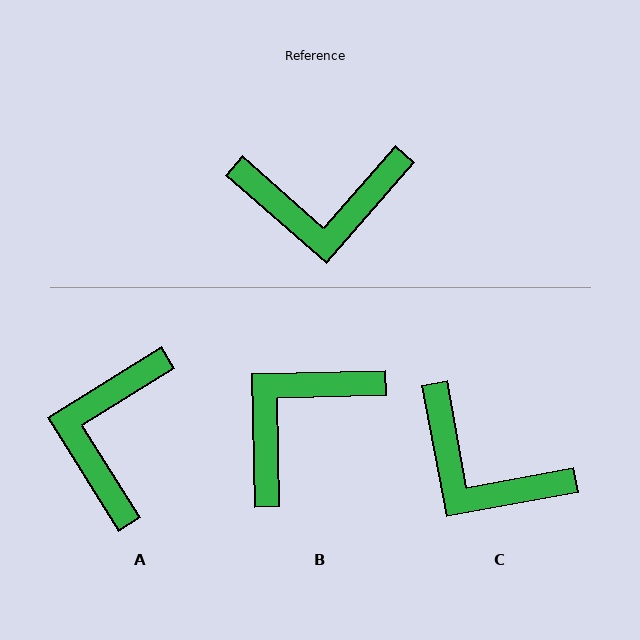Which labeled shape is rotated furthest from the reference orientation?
B, about 138 degrees away.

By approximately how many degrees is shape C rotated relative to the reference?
Approximately 38 degrees clockwise.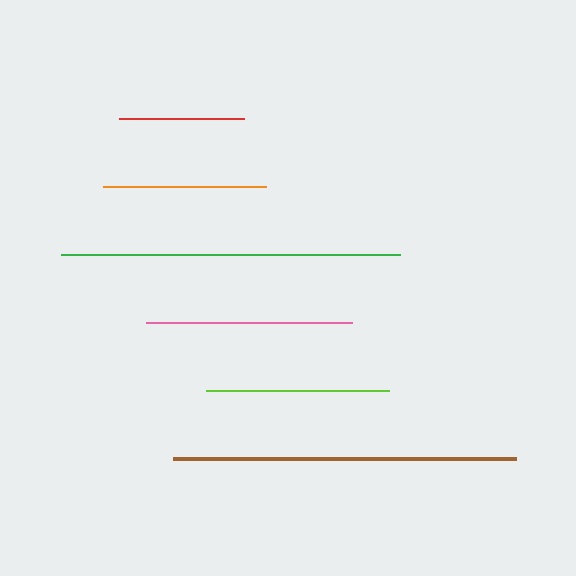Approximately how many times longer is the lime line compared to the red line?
The lime line is approximately 1.5 times the length of the red line.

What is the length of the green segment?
The green segment is approximately 339 pixels long.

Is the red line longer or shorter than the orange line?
The orange line is longer than the red line.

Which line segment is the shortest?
The red line is the shortest at approximately 125 pixels.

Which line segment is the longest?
The brown line is the longest at approximately 343 pixels.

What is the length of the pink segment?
The pink segment is approximately 205 pixels long.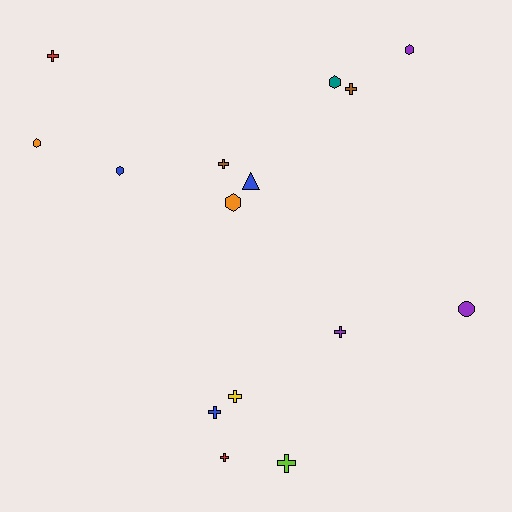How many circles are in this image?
There is 1 circle.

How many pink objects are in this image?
There are no pink objects.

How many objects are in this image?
There are 15 objects.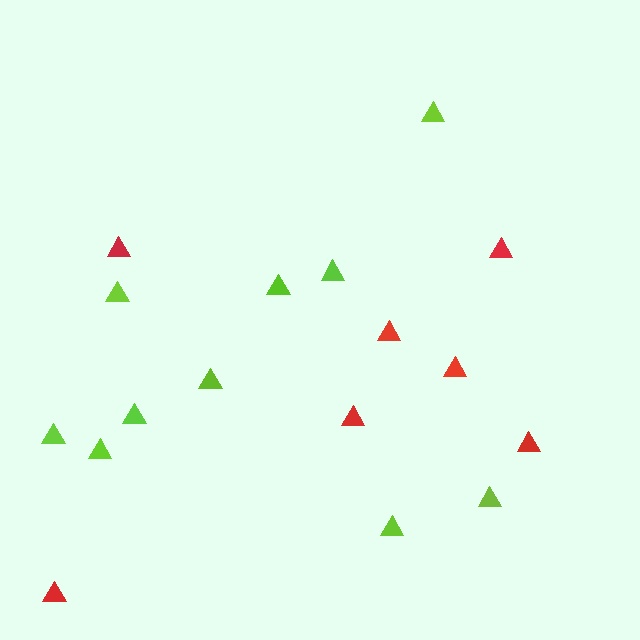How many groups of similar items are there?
There are 2 groups: one group of red triangles (7) and one group of lime triangles (10).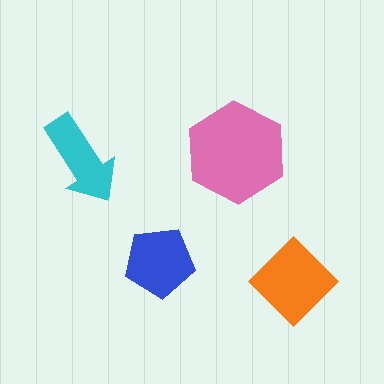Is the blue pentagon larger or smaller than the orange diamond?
Smaller.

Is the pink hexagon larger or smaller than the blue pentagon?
Larger.